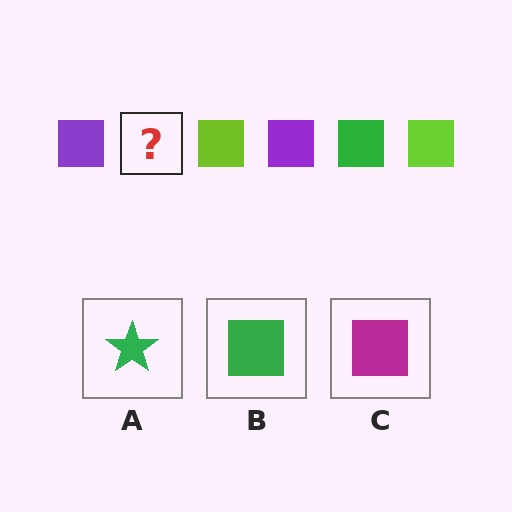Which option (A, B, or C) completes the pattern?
B.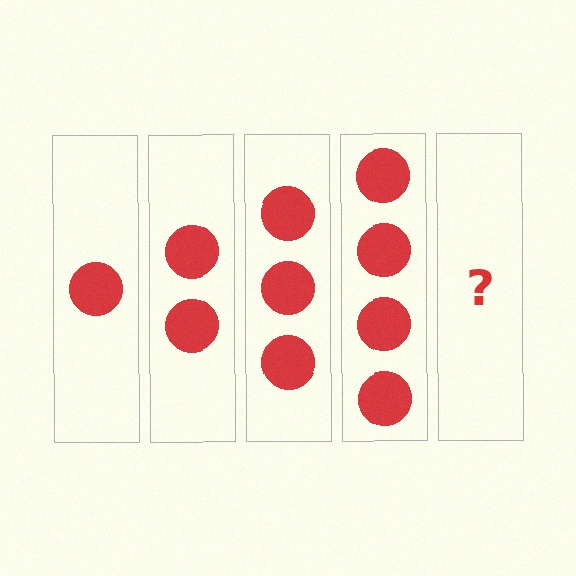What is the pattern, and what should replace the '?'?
The pattern is that each step adds one more circle. The '?' should be 5 circles.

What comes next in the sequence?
The next element should be 5 circles.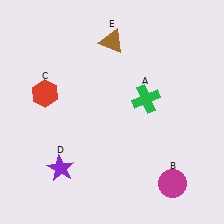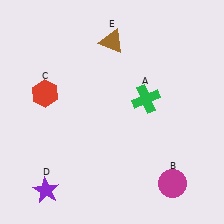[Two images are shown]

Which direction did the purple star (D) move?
The purple star (D) moved down.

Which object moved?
The purple star (D) moved down.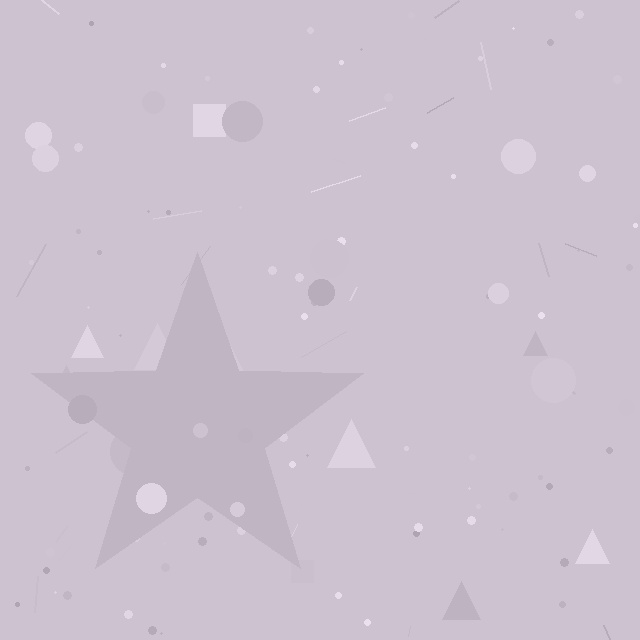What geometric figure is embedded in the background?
A star is embedded in the background.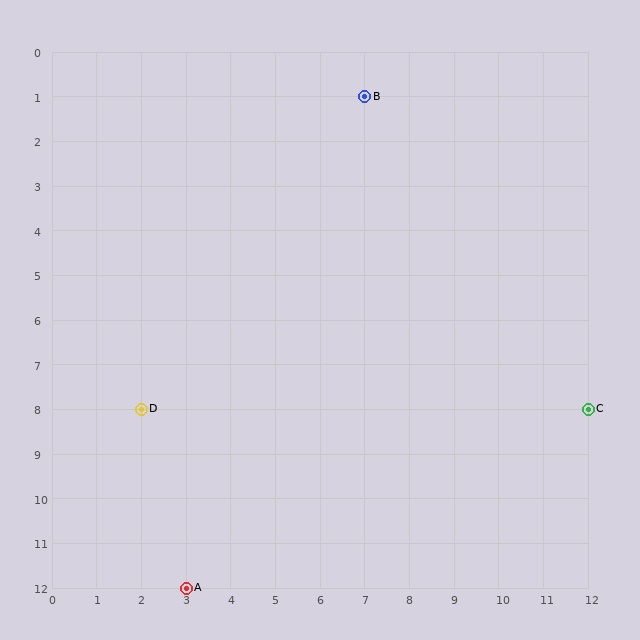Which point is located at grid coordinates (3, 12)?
Point A is at (3, 12).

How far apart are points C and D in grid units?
Points C and D are 10 columns apart.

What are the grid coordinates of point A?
Point A is at grid coordinates (3, 12).